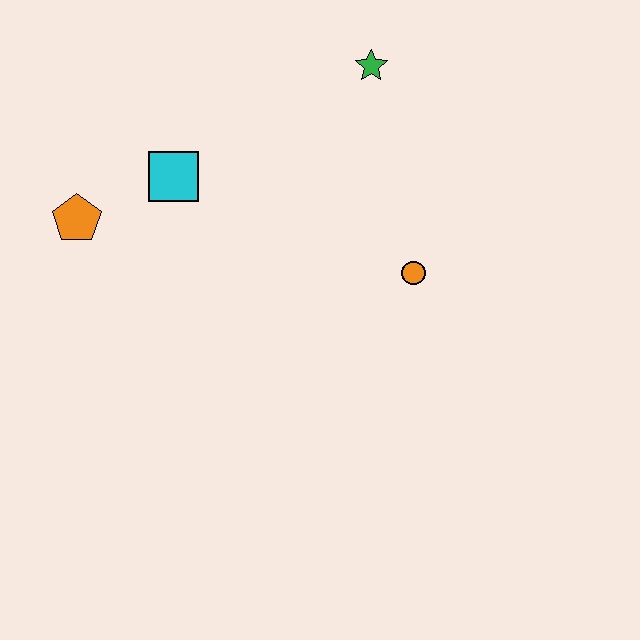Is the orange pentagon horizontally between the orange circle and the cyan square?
No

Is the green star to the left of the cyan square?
No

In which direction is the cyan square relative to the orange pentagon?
The cyan square is to the right of the orange pentagon.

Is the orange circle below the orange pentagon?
Yes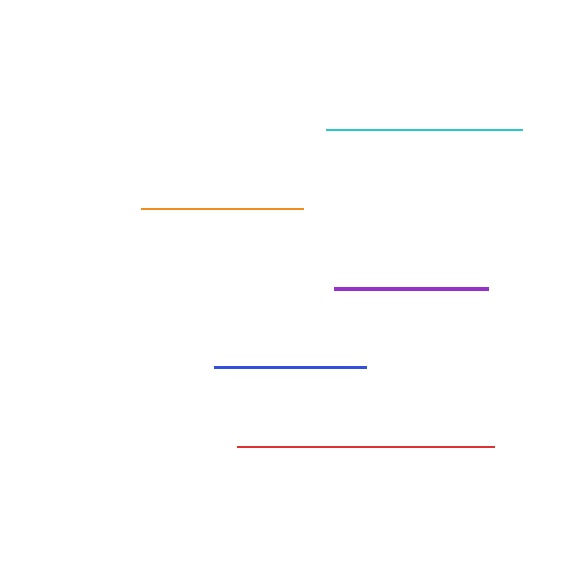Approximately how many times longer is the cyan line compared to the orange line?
The cyan line is approximately 1.2 times the length of the orange line.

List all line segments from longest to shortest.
From longest to shortest: red, cyan, orange, purple, blue.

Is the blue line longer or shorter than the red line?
The red line is longer than the blue line.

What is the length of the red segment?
The red segment is approximately 257 pixels long.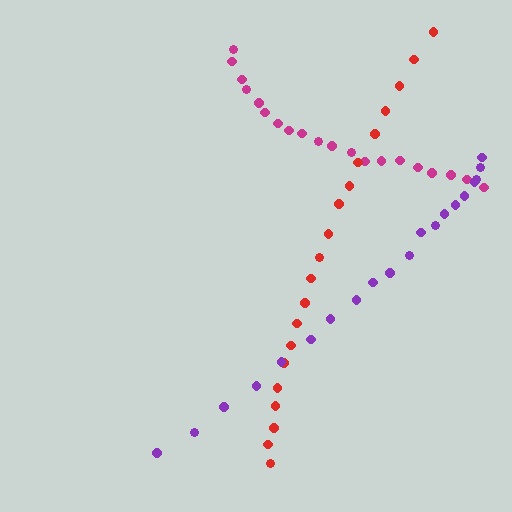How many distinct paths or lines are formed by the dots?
There are 3 distinct paths.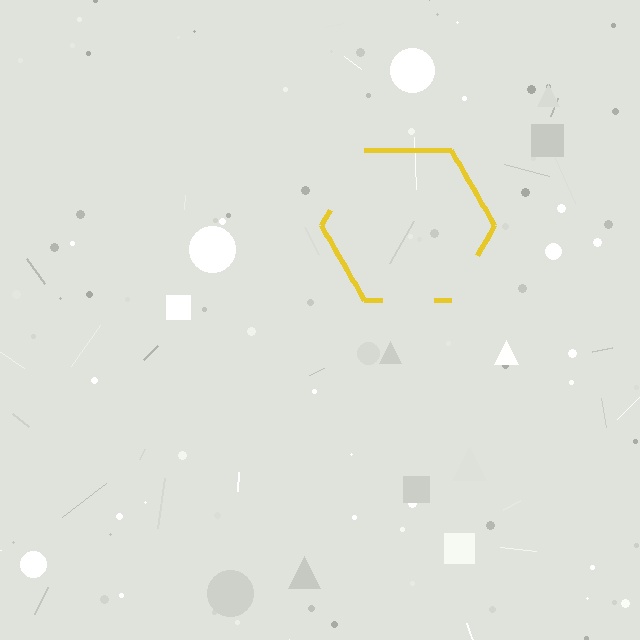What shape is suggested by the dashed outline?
The dashed outline suggests a hexagon.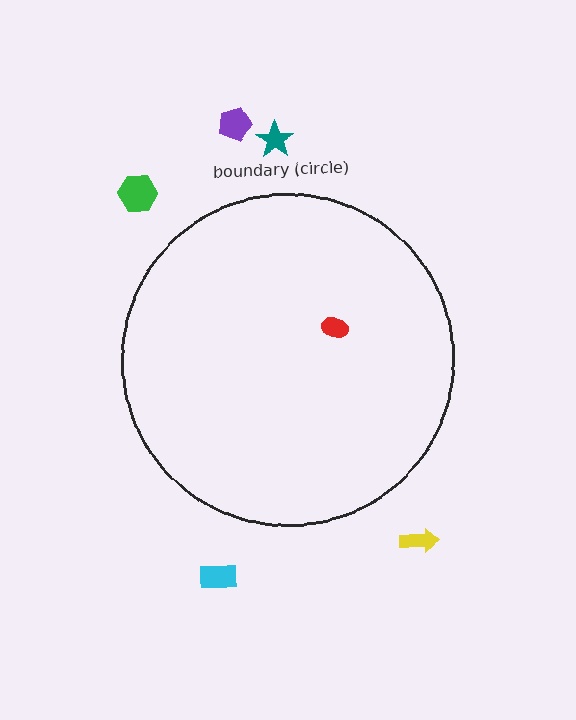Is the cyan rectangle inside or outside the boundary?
Outside.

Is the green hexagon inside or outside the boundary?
Outside.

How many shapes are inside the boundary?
1 inside, 5 outside.